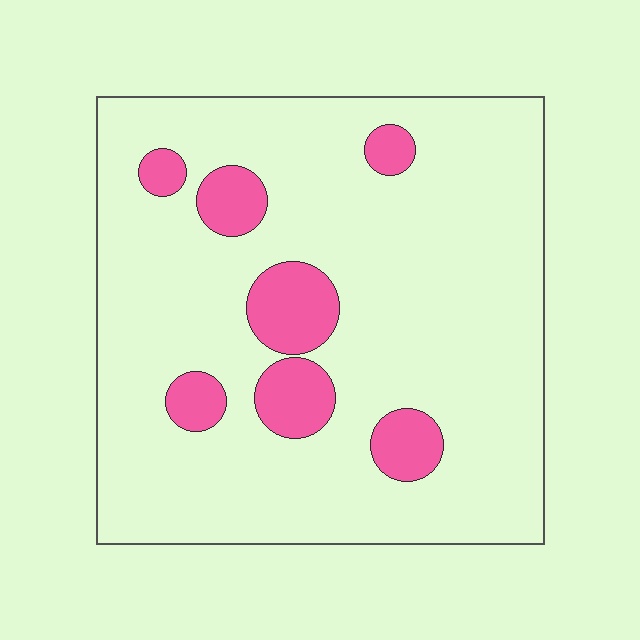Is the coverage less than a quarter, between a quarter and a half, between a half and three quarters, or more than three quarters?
Less than a quarter.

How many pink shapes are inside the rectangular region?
7.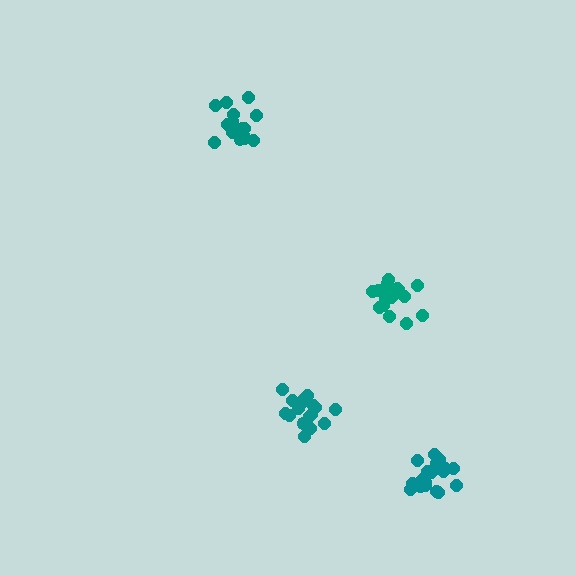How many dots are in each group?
Group 1: 17 dots, Group 2: 16 dots, Group 3: 18 dots, Group 4: 19 dots (70 total).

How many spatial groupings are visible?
There are 4 spatial groupings.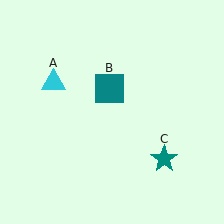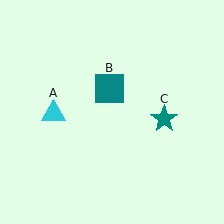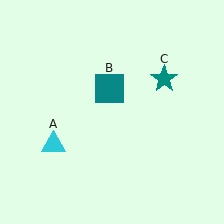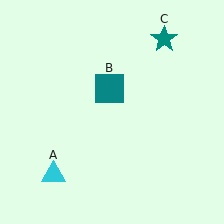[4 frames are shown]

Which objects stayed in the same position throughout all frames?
Teal square (object B) remained stationary.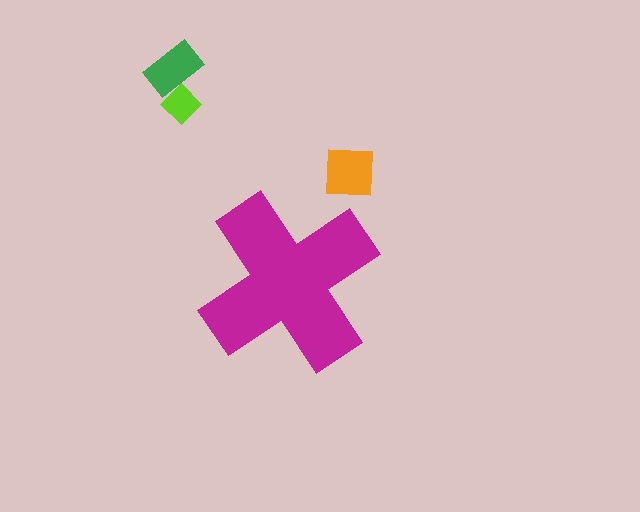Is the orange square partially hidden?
No, the orange square is fully visible.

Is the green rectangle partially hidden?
No, the green rectangle is fully visible.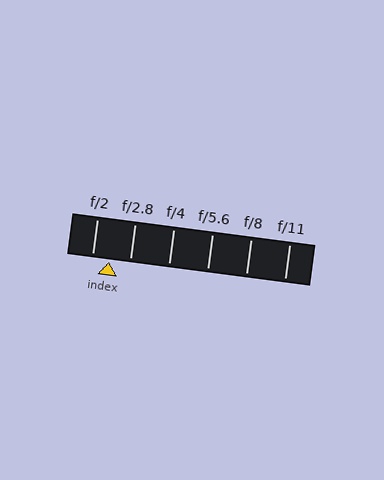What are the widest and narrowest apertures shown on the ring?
The widest aperture shown is f/2 and the narrowest is f/11.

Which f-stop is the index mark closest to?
The index mark is closest to f/2.